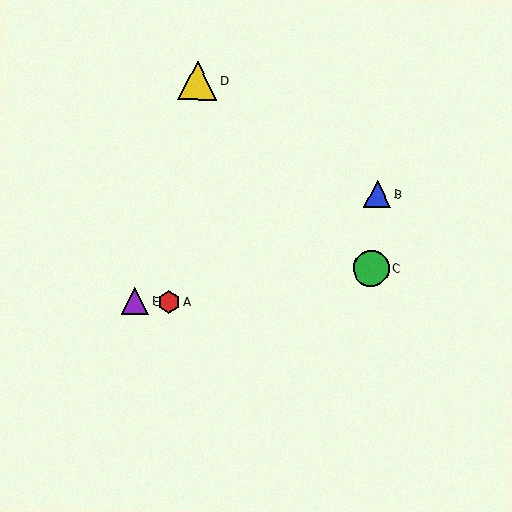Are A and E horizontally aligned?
Yes, both are at y≈302.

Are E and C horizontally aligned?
No, E is at y≈301 and C is at y≈268.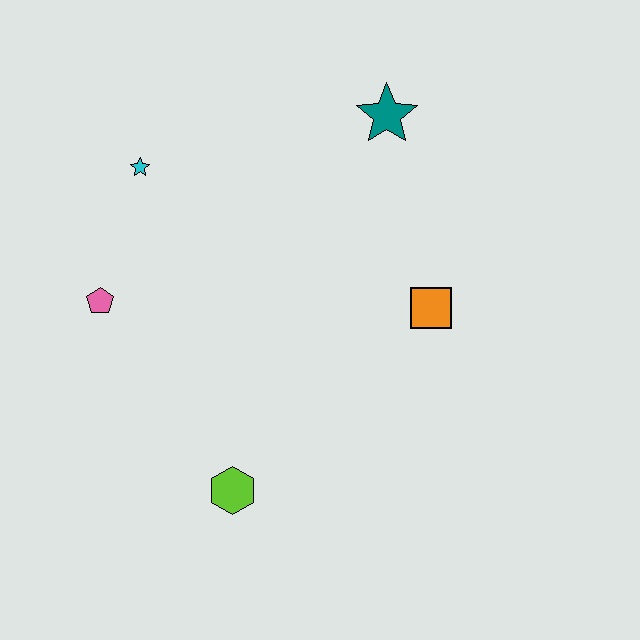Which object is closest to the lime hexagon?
The pink pentagon is closest to the lime hexagon.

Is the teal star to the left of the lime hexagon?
No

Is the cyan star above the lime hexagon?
Yes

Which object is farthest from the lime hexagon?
The teal star is farthest from the lime hexagon.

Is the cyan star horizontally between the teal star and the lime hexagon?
No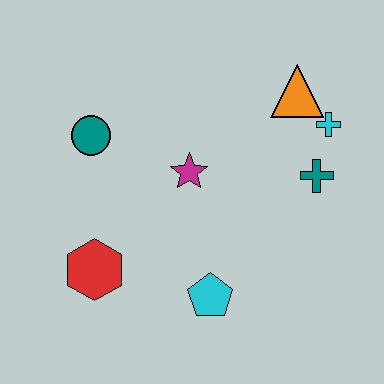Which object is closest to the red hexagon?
The cyan pentagon is closest to the red hexagon.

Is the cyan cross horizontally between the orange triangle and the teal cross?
No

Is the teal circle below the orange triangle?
Yes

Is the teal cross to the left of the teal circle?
No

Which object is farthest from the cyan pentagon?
The orange triangle is farthest from the cyan pentagon.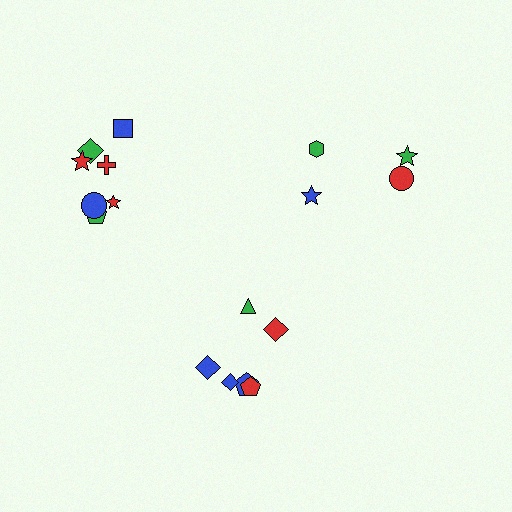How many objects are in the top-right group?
There are 4 objects.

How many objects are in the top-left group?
There are 7 objects.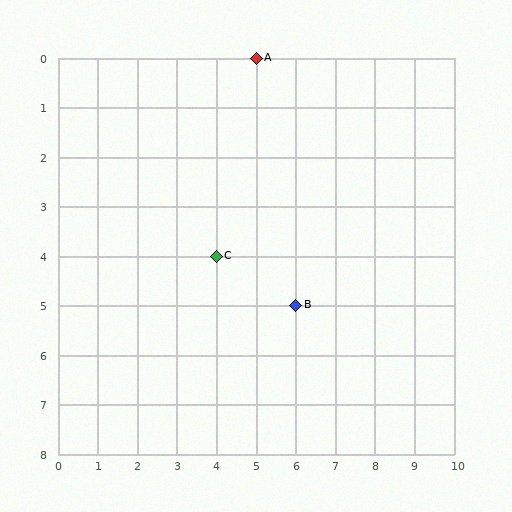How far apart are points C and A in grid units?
Points C and A are 1 column and 4 rows apart (about 4.1 grid units diagonally).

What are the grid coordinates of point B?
Point B is at grid coordinates (6, 5).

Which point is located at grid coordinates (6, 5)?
Point B is at (6, 5).